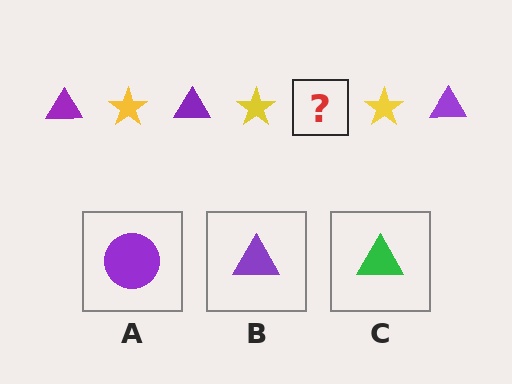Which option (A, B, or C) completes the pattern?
B.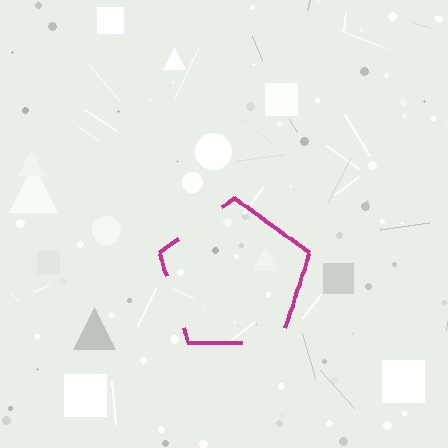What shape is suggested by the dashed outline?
The dashed outline suggests a pentagon.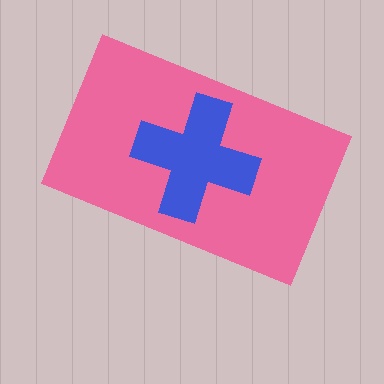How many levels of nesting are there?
2.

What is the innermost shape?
The blue cross.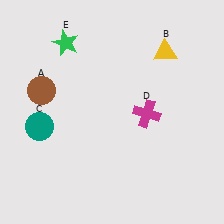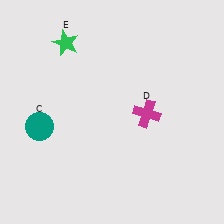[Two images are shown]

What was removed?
The brown circle (A), the yellow triangle (B) were removed in Image 2.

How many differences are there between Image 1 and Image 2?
There are 2 differences between the two images.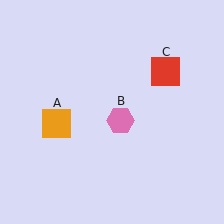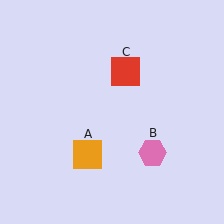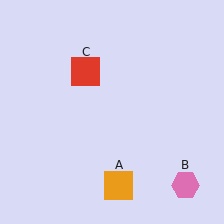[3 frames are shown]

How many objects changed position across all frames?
3 objects changed position: orange square (object A), pink hexagon (object B), red square (object C).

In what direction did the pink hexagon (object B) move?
The pink hexagon (object B) moved down and to the right.